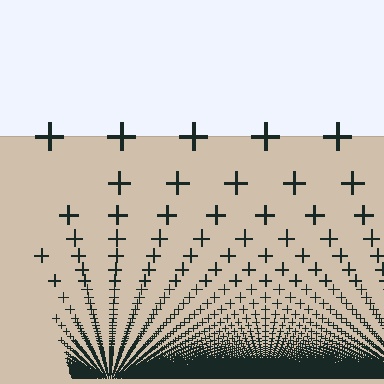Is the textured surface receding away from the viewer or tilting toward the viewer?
The surface appears to tilt toward the viewer. Texture elements get larger and sparser toward the top.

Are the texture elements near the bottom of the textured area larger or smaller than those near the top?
Smaller. The gradient is inverted — elements near the bottom are smaller and denser.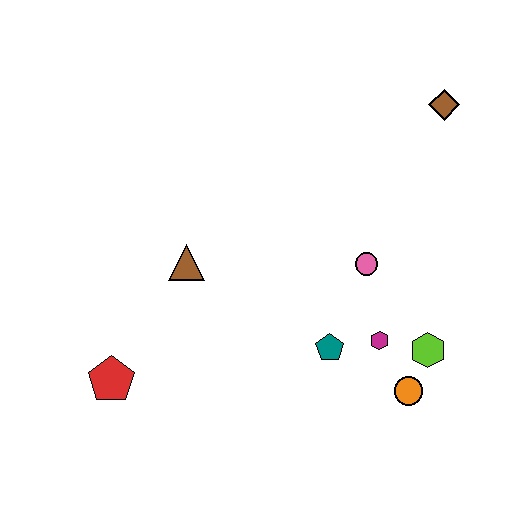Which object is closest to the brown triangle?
The red pentagon is closest to the brown triangle.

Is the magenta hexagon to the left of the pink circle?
No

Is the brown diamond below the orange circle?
No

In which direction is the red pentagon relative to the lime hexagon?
The red pentagon is to the left of the lime hexagon.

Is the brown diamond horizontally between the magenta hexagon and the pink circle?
No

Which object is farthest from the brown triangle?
The brown diamond is farthest from the brown triangle.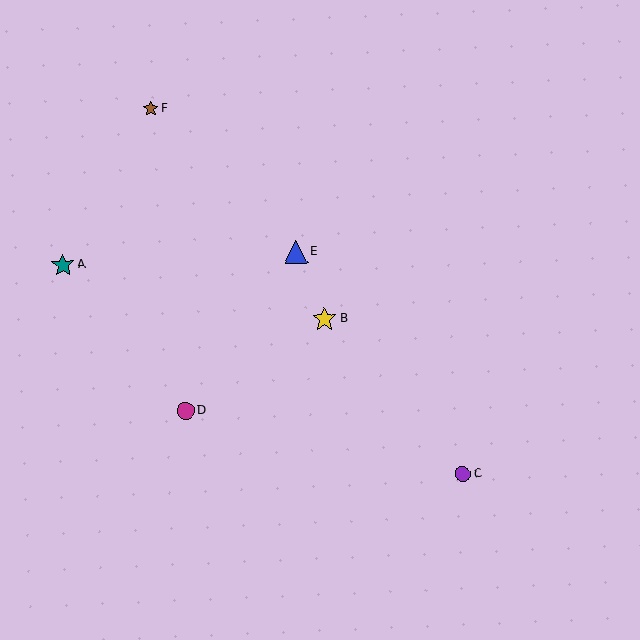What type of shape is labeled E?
Shape E is a blue triangle.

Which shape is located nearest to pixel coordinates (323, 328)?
The yellow star (labeled B) at (325, 319) is nearest to that location.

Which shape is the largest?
The yellow star (labeled B) is the largest.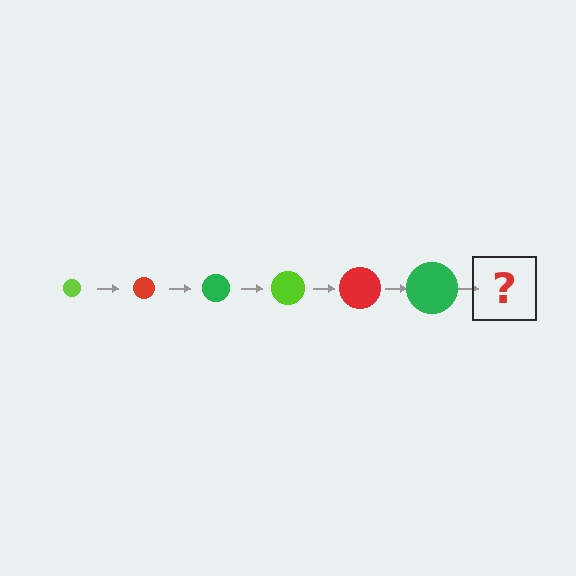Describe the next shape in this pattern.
It should be a lime circle, larger than the previous one.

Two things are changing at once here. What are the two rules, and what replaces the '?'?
The two rules are that the circle grows larger each step and the color cycles through lime, red, and green. The '?' should be a lime circle, larger than the previous one.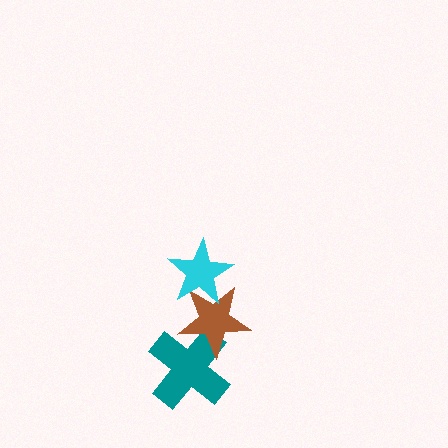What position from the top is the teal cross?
The teal cross is 3rd from the top.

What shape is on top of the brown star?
The cyan star is on top of the brown star.